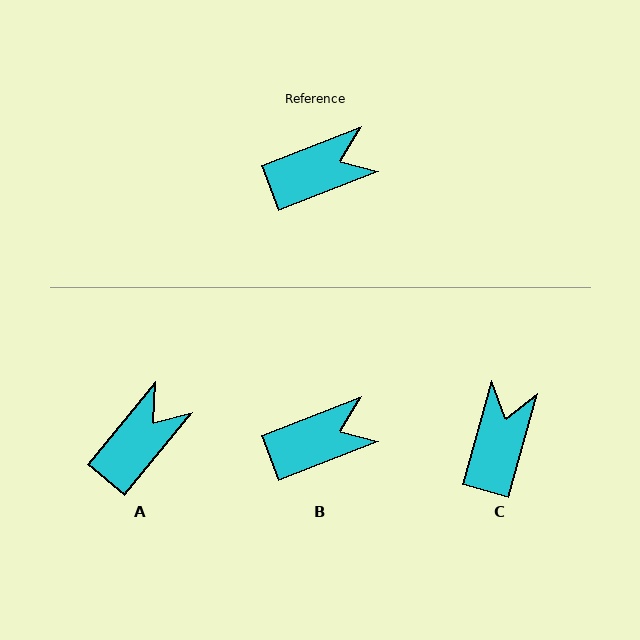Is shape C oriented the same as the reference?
No, it is off by about 53 degrees.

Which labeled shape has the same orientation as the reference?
B.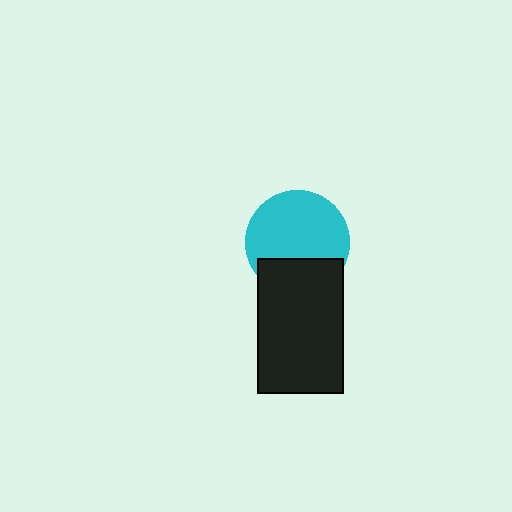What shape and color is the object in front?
The object in front is a black rectangle.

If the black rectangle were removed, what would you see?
You would see the complete cyan circle.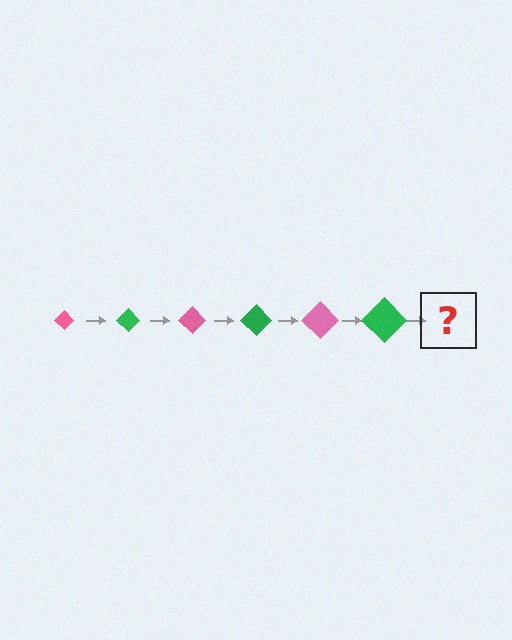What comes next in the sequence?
The next element should be a pink diamond, larger than the previous one.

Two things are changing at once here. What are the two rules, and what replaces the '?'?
The two rules are that the diamond grows larger each step and the color cycles through pink and green. The '?' should be a pink diamond, larger than the previous one.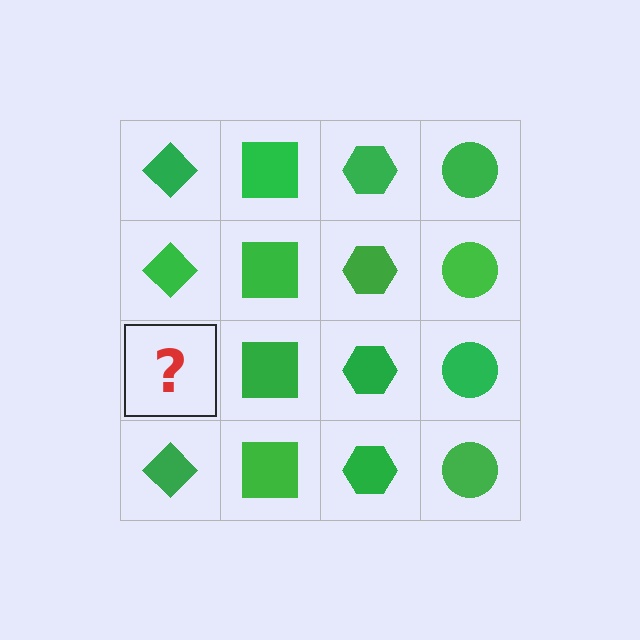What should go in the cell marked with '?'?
The missing cell should contain a green diamond.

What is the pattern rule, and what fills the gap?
The rule is that each column has a consistent shape. The gap should be filled with a green diamond.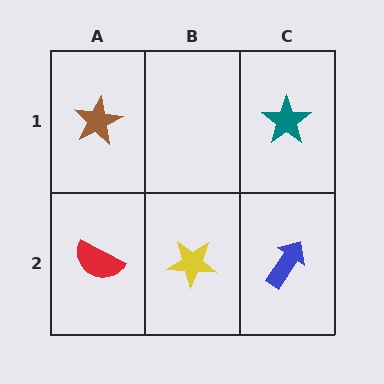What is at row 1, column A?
A brown star.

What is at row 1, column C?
A teal star.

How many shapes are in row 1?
2 shapes.